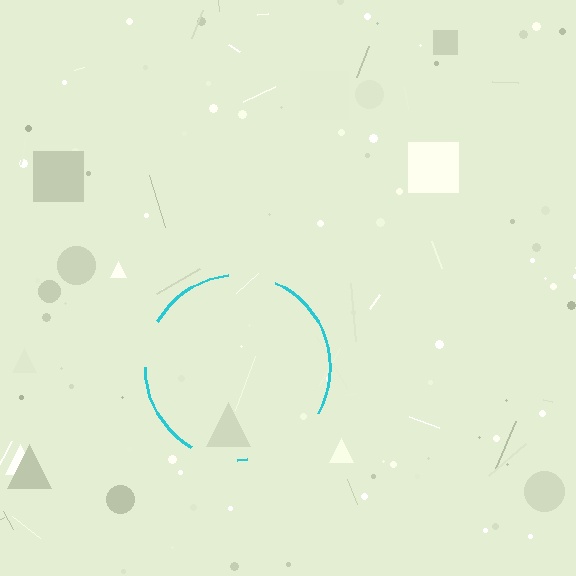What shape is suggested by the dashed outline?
The dashed outline suggests a circle.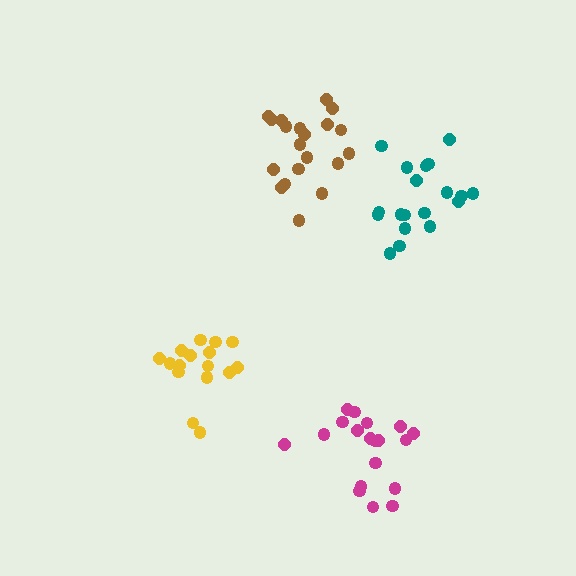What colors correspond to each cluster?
The clusters are colored: yellow, brown, teal, magenta.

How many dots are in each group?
Group 1: 16 dots, Group 2: 20 dots, Group 3: 19 dots, Group 4: 19 dots (74 total).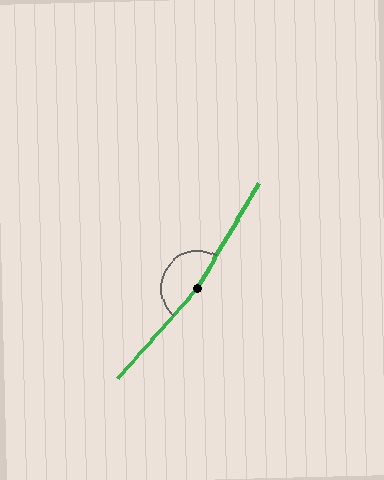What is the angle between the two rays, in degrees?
Approximately 169 degrees.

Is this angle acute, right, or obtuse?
It is obtuse.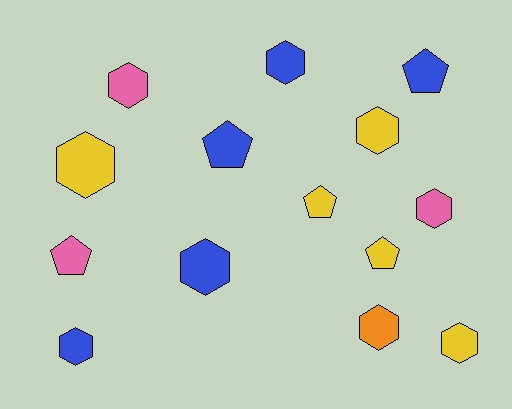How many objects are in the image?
There are 14 objects.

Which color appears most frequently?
Yellow, with 5 objects.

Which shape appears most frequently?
Hexagon, with 9 objects.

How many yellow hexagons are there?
There are 3 yellow hexagons.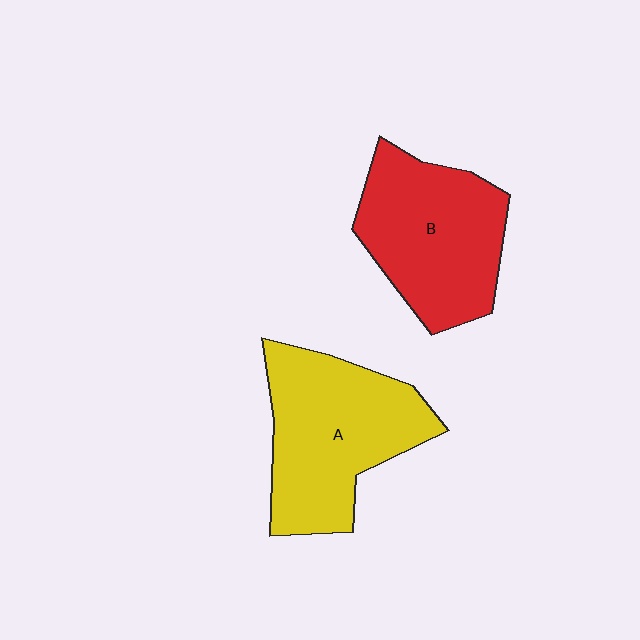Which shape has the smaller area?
Shape B (red).